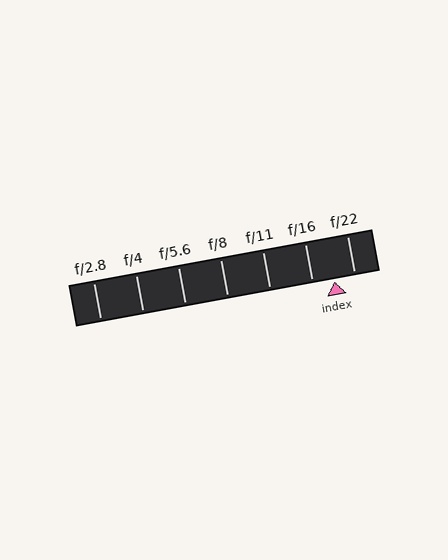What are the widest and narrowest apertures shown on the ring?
The widest aperture shown is f/2.8 and the narrowest is f/22.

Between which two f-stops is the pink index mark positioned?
The index mark is between f/16 and f/22.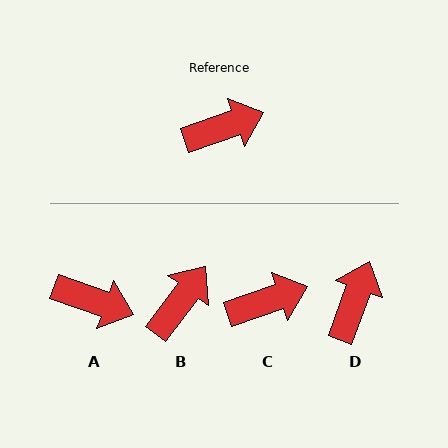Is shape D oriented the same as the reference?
No, it is off by about 51 degrees.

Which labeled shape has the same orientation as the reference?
C.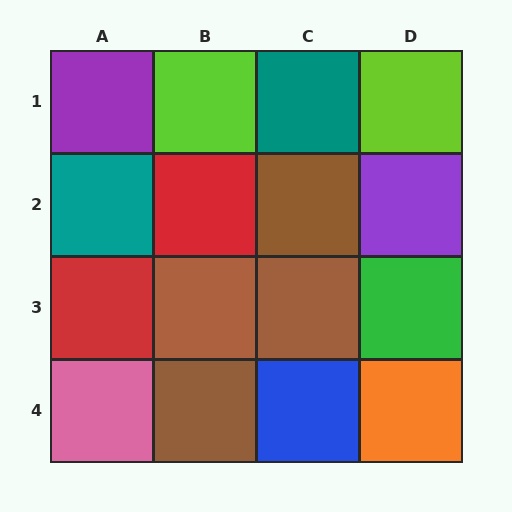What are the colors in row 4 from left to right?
Pink, brown, blue, orange.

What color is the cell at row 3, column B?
Brown.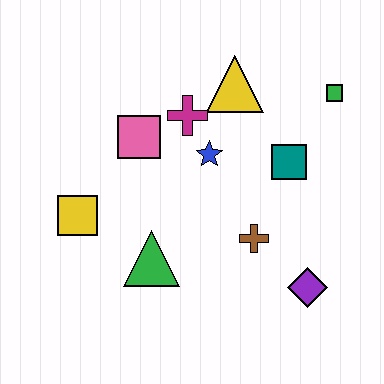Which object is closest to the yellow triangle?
The magenta cross is closest to the yellow triangle.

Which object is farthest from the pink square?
The purple diamond is farthest from the pink square.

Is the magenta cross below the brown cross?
No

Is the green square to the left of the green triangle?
No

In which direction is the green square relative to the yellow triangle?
The green square is to the right of the yellow triangle.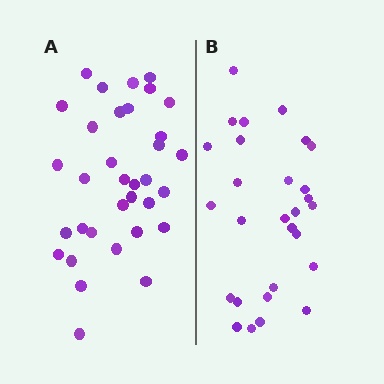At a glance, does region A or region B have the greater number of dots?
Region A (the left region) has more dots.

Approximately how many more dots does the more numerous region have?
Region A has about 6 more dots than region B.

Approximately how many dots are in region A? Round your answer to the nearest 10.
About 30 dots. (The exact count is 34, which rounds to 30.)